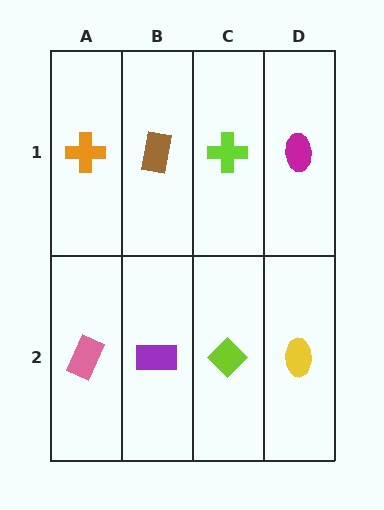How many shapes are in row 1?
4 shapes.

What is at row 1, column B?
A brown rectangle.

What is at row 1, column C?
A lime cross.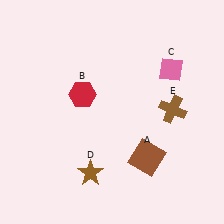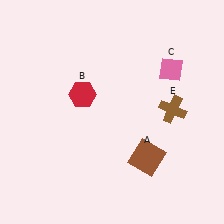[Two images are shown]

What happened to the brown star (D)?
The brown star (D) was removed in Image 2. It was in the bottom-left area of Image 1.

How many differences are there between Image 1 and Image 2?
There is 1 difference between the two images.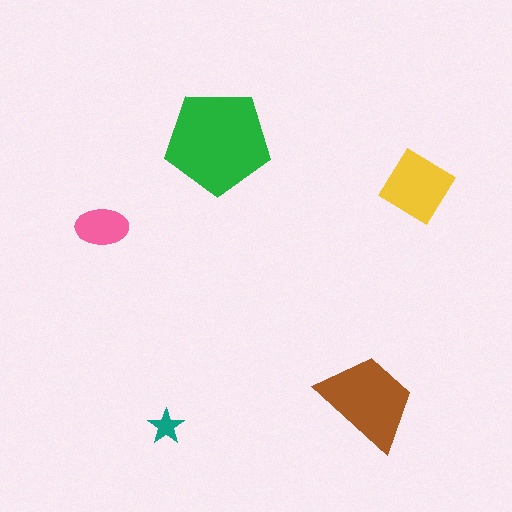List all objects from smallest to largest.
The teal star, the pink ellipse, the yellow diamond, the brown trapezoid, the green pentagon.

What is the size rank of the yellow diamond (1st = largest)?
3rd.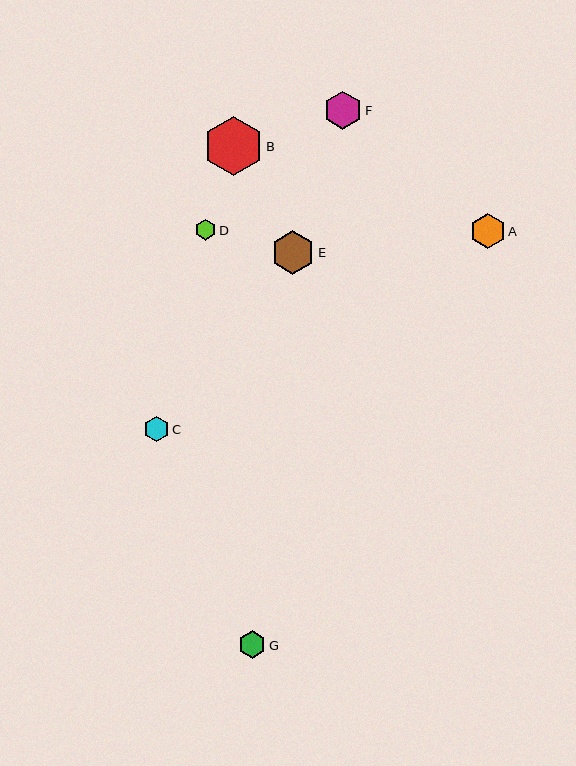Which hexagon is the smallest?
Hexagon D is the smallest with a size of approximately 21 pixels.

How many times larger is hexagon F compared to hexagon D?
Hexagon F is approximately 1.9 times the size of hexagon D.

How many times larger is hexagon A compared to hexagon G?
Hexagon A is approximately 1.3 times the size of hexagon G.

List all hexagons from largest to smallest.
From largest to smallest: B, E, F, A, G, C, D.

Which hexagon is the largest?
Hexagon B is the largest with a size of approximately 60 pixels.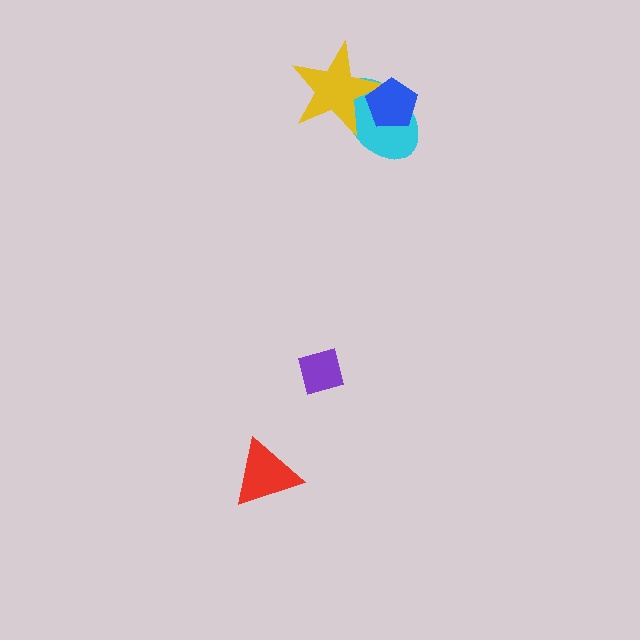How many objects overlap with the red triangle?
0 objects overlap with the red triangle.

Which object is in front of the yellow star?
The blue pentagon is in front of the yellow star.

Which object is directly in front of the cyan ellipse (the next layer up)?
The yellow star is directly in front of the cyan ellipse.